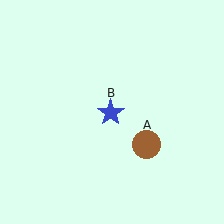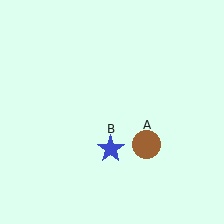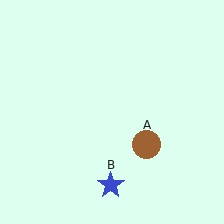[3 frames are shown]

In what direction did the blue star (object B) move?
The blue star (object B) moved down.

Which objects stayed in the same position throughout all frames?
Brown circle (object A) remained stationary.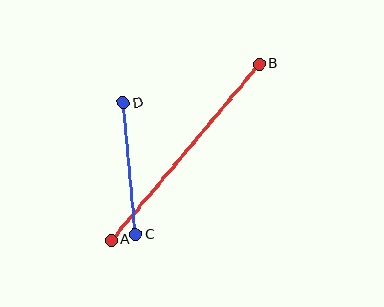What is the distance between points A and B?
The distance is approximately 230 pixels.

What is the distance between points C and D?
The distance is approximately 132 pixels.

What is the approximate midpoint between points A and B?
The midpoint is at approximately (185, 152) pixels.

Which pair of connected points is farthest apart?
Points A and B are farthest apart.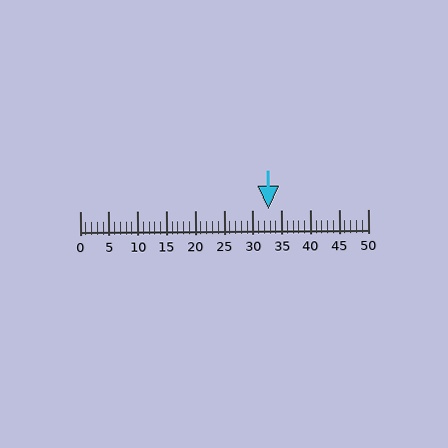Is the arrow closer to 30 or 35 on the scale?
The arrow is closer to 35.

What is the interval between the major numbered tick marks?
The major tick marks are spaced 5 units apart.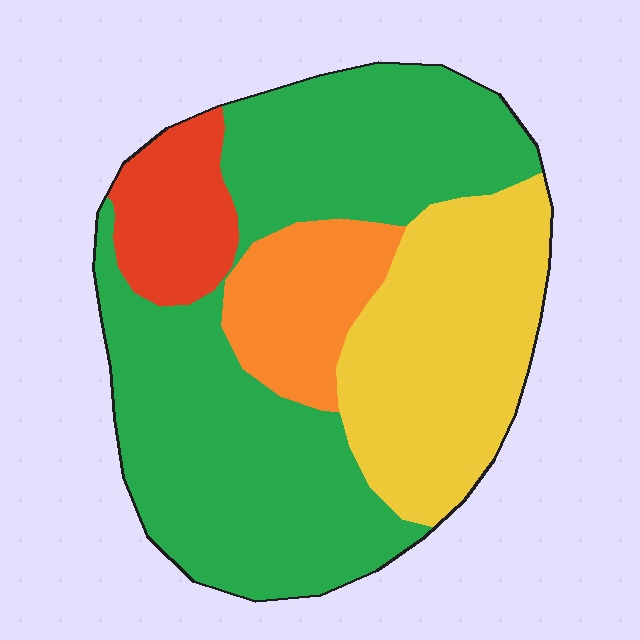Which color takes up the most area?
Green, at roughly 55%.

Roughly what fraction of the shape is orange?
Orange covers roughly 10% of the shape.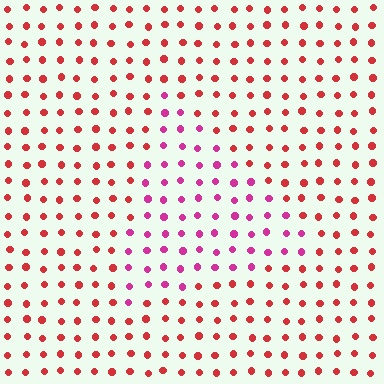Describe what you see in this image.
The image is filled with small red elements in a uniform arrangement. A triangle-shaped region is visible where the elements are tinted to a slightly different hue, forming a subtle color boundary.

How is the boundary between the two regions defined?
The boundary is defined purely by a slight shift in hue (about 37 degrees). Spacing, size, and orientation are identical on both sides.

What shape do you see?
I see a triangle.